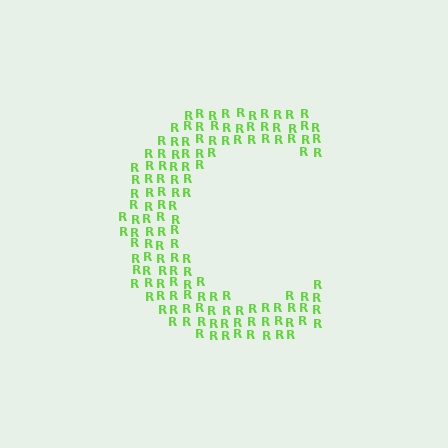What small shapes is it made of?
It is made of small letter R's.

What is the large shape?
The large shape is the letter C.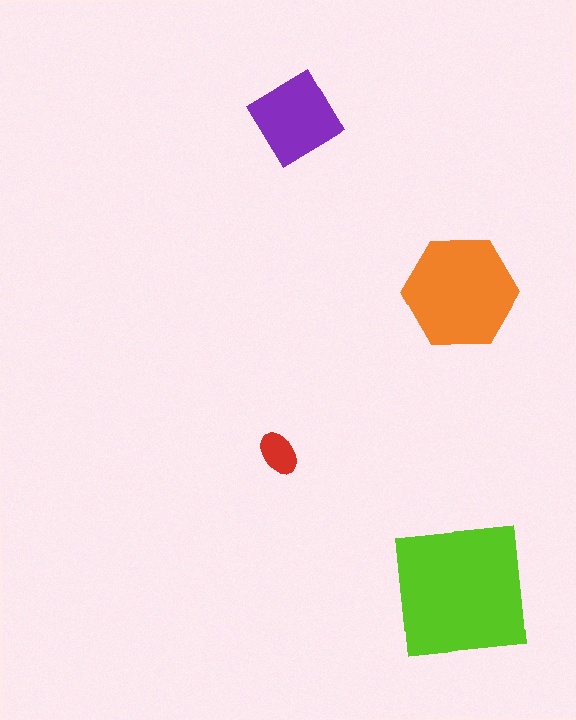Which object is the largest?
The lime square.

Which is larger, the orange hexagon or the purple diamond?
The orange hexagon.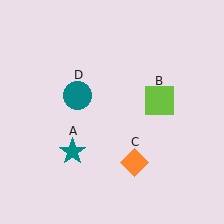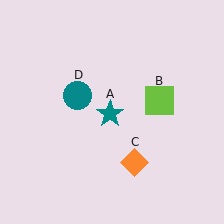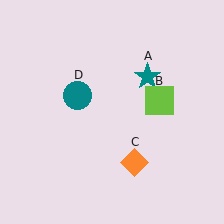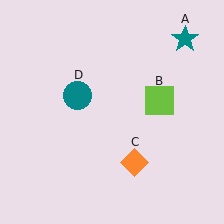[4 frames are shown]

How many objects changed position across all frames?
1 object changed position: teal star (object A).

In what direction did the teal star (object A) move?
The teal star (object A) moved up and to the right.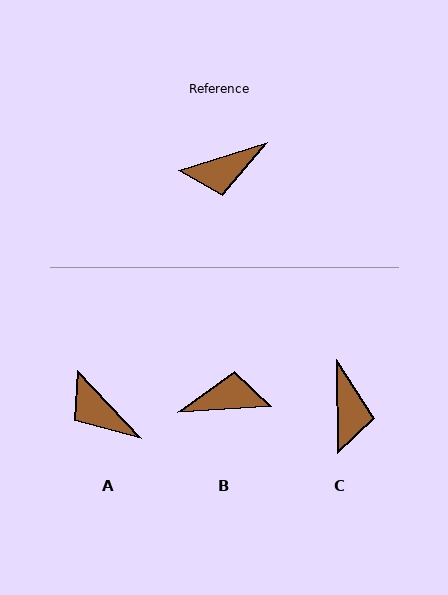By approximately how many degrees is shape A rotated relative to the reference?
Approximately 64 degrees clockwise.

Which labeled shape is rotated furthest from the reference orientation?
B, about 166 degrees away.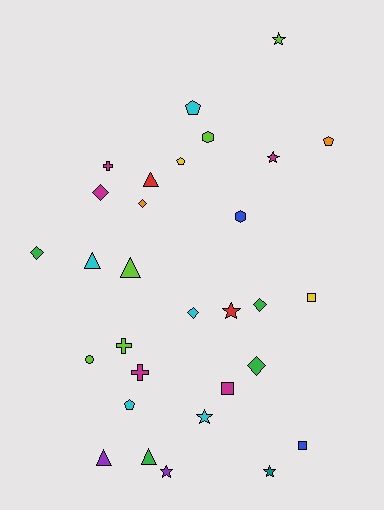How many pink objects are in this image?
There are no pink objects.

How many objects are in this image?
There are 30 objects.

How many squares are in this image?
There are 3 squares.